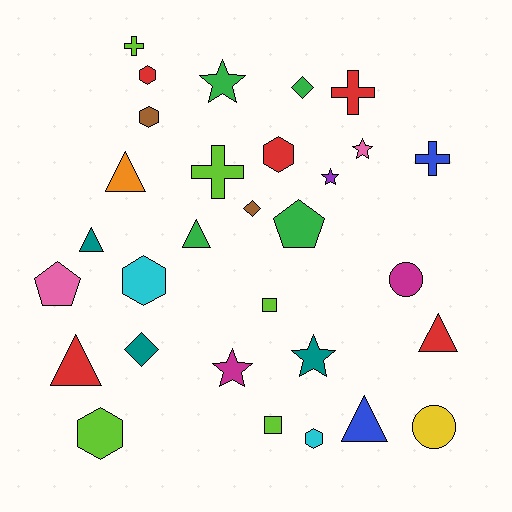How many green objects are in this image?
There are 4 green objects.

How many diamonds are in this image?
There are 3 diamonds.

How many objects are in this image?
There are 30 objects.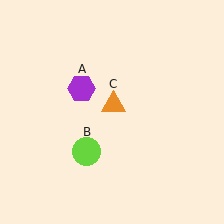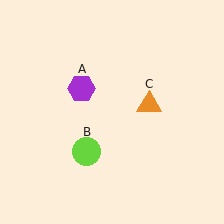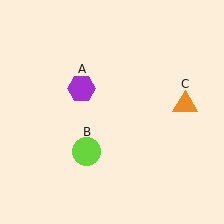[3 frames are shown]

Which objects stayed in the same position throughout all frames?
Purple hexagon (object A) and lime circle (object B) remained stationary.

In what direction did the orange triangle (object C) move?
The orange triangle (object C) moved right.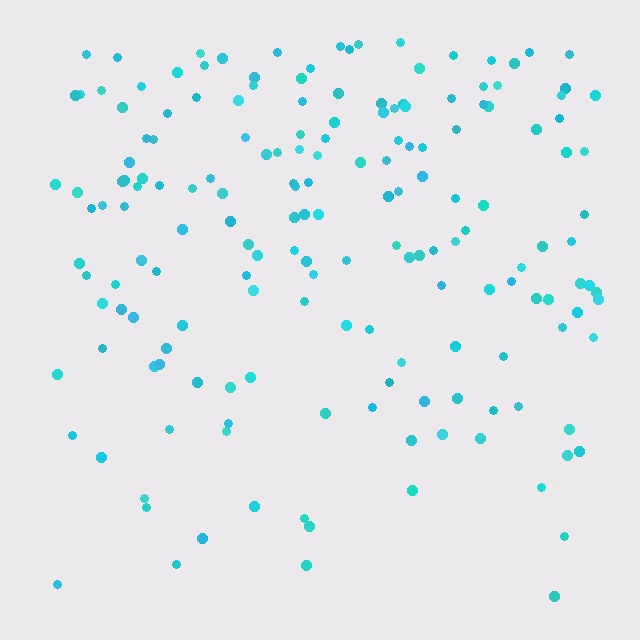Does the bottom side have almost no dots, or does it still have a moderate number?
Still a moderate number, just noticeably fewer than the top.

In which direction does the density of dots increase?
From bottom to top, with the top side densest.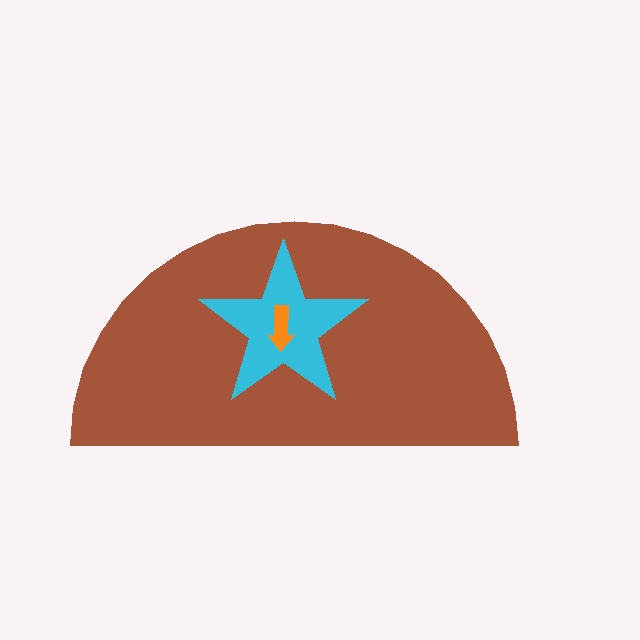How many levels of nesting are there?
3.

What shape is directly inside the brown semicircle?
The cyan star.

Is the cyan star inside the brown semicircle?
Yes.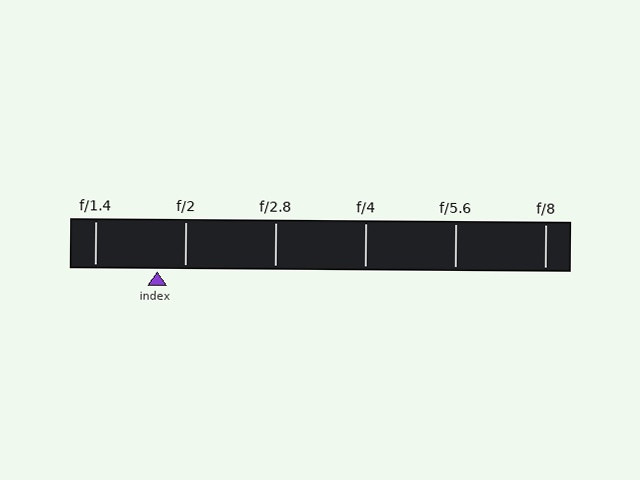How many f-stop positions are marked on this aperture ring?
There are 6 f-stop positions marked.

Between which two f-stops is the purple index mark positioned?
The index mark is between f/1.4 and f/2.